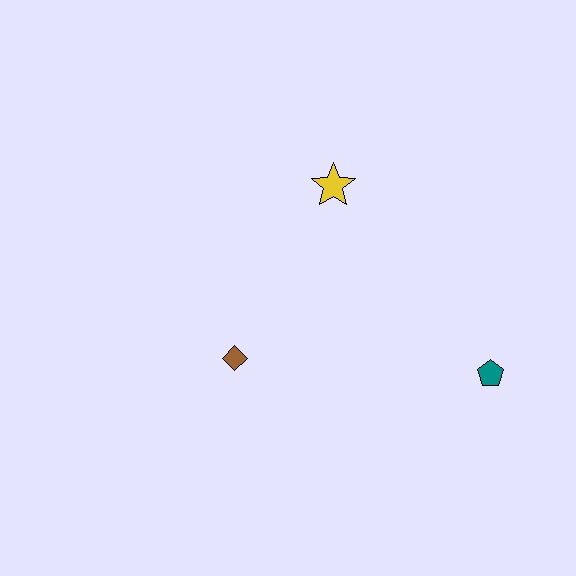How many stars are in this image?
There is 1 star.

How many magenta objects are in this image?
There are no magenta objects.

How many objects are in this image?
There are 3 objects.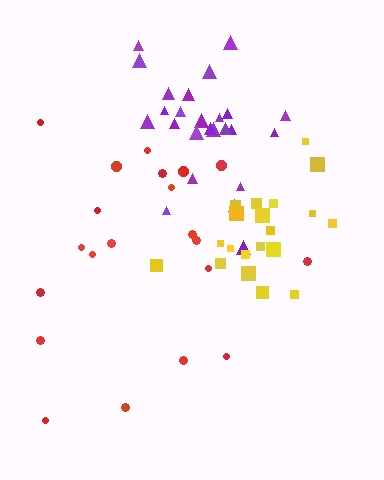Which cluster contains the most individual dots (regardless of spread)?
Purple (25).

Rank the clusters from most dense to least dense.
yellow, purple, red.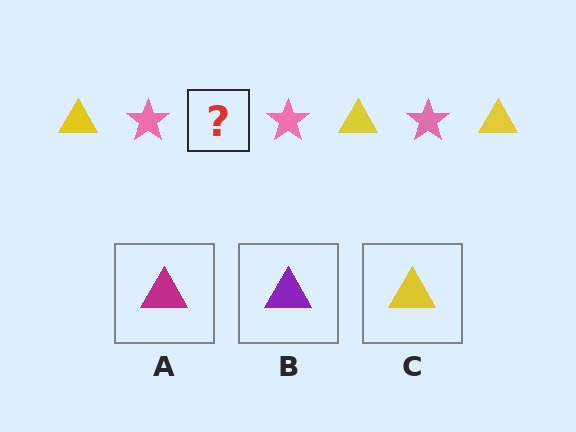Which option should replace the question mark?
Option C.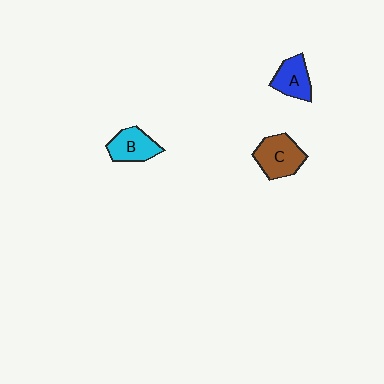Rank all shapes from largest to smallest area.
From largest to smallest: C (brown), B (cyan), A (blue).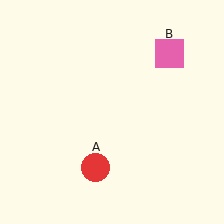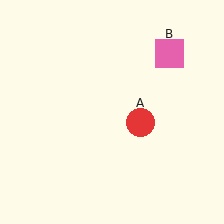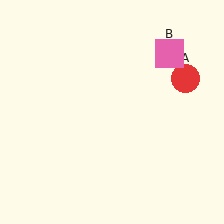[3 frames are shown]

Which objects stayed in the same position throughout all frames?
Pink square (object B) remained stationary.